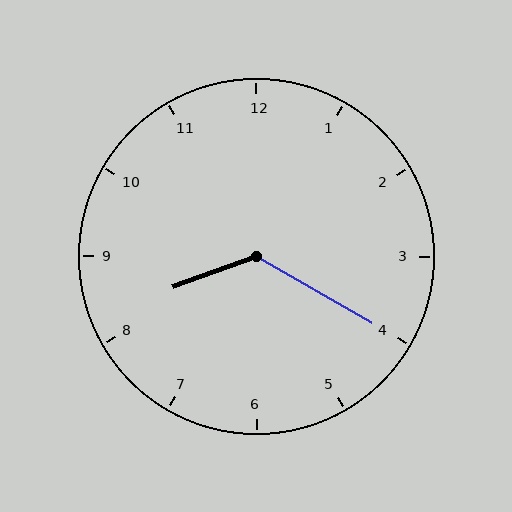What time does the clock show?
8:20.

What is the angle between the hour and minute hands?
Approximately 130 degrees.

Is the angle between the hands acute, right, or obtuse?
It is obtuse.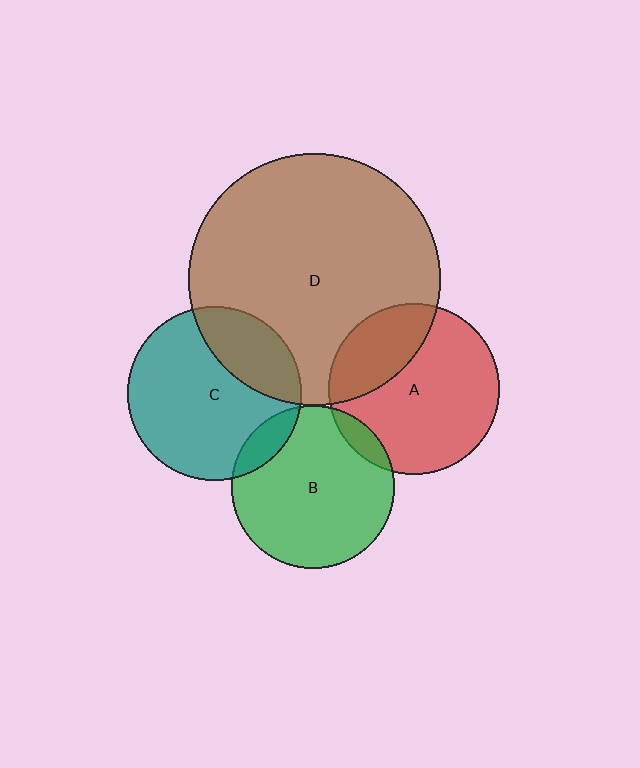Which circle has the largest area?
Circle D (brown).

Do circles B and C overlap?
Yes.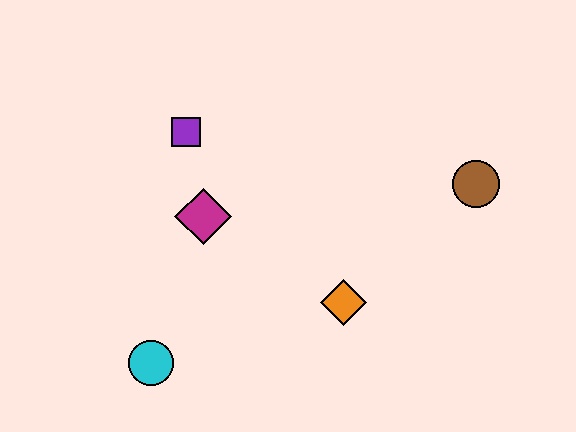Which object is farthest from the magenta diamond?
The brown circle is farthest from the magenta diamond.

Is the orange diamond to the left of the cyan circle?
No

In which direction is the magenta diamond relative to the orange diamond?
The magenta diamond is to the left of the orange diamond.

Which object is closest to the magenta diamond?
The purple square is closest to the magenta diamond.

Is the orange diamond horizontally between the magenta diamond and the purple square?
No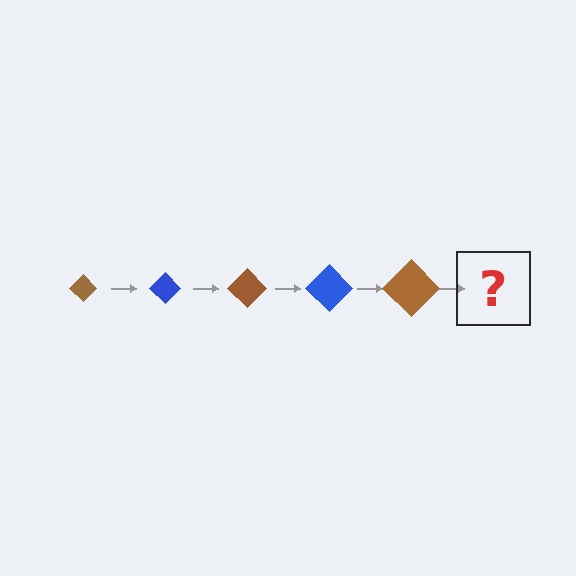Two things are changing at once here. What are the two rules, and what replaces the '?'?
The two rules are that the diamond grows larger each step and the color cycles through brown and blue. The '?' should be a blue diamond, larger than the previous one.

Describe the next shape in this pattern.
It should be a blue diamond, larger than the previous one.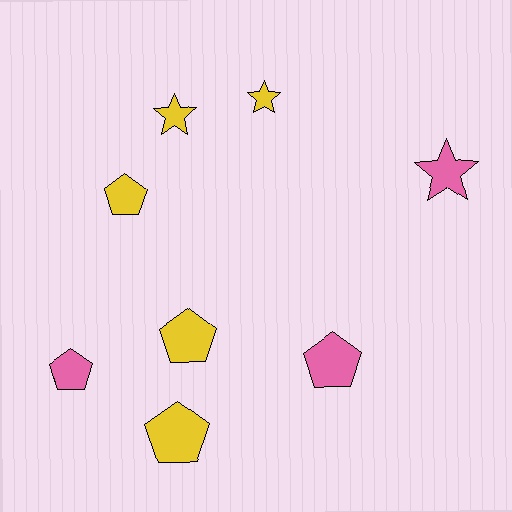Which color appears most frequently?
Yellow, with 5 objects.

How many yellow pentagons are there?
There are 3 yellow pentagons.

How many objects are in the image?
There are 8 objects.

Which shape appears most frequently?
Pentagon, with 5 objects.